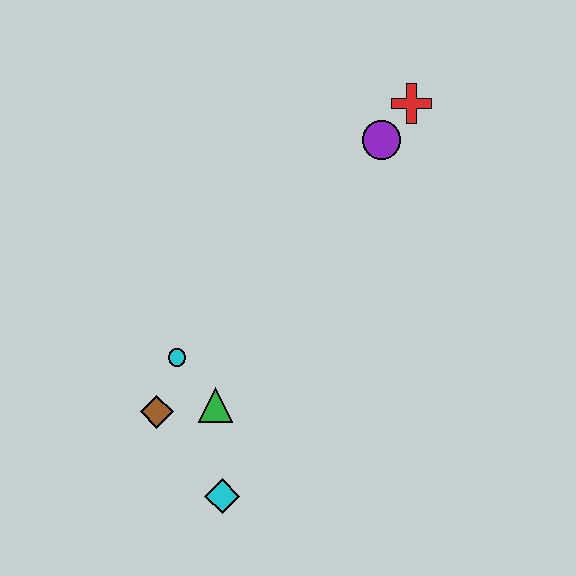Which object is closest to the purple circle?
The red cross is closest to the purple circle.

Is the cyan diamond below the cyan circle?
Yes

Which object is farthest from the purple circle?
The cyan diamond is farthest from the purple circle.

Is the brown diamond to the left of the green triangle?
Yes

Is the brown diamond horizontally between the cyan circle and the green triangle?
No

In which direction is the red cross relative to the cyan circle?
The red cross is above the cyan circle.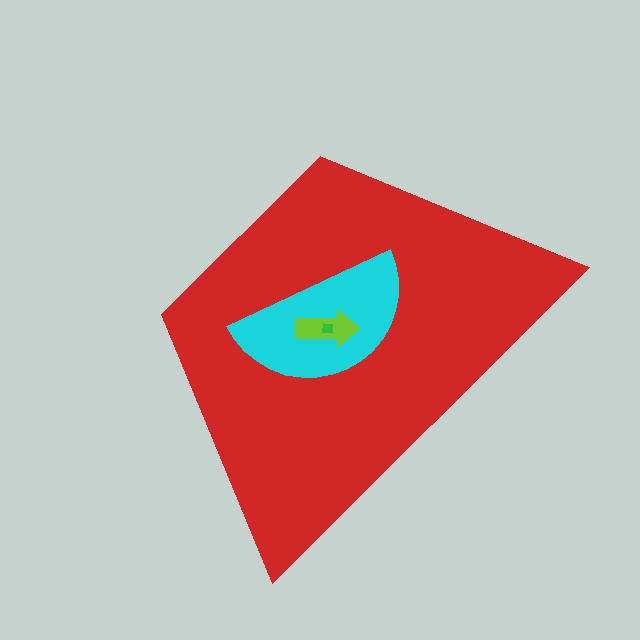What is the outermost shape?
The red trapezoid.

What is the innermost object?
The green square.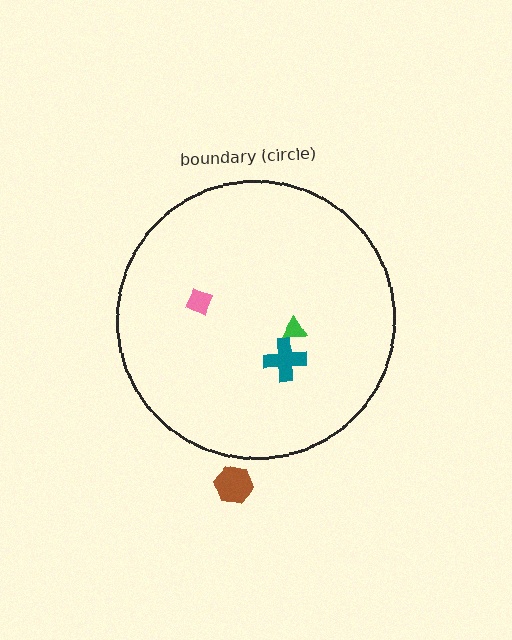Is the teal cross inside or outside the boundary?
Inside.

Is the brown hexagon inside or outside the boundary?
Outside.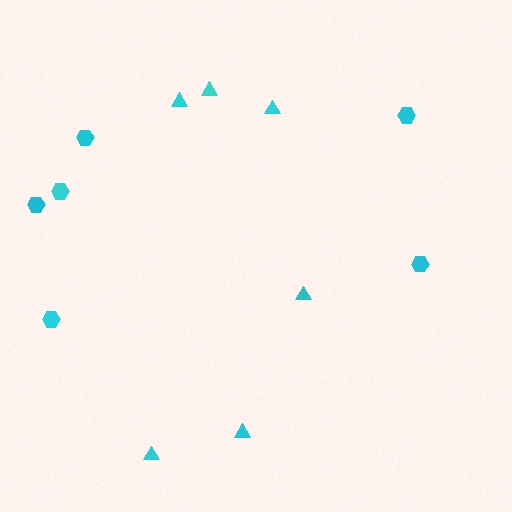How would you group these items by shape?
There are 2 groups: one group of hexagons (6) and one group of triangles (6).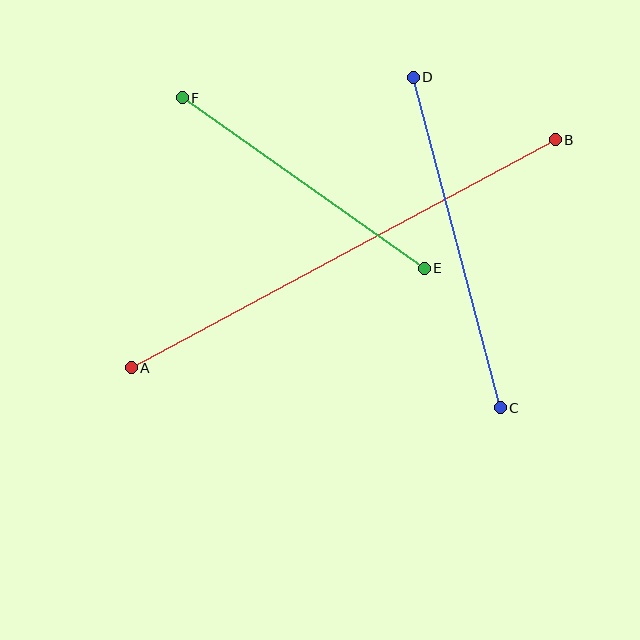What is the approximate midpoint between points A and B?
The midpoint is at approximately (343, 254) pixels.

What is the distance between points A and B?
The distance is approximately 482 pixels.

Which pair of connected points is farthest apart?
Points A and B are farthest apart.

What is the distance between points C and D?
The distance is approximately 341 pixels.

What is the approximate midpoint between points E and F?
The midpoint is at approximately (303, 183) pixels.